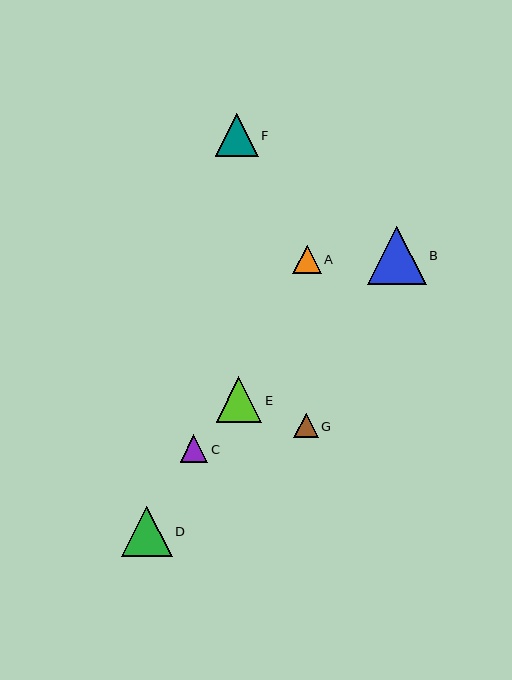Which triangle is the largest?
Triangle B is the largest with a size of approximately 59 pixels.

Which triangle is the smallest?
Triangle G is the smallest with a size of approximately 24 pixels.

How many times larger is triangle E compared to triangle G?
Triangle E is approximately 1.9 times the size of triangle G.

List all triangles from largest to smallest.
From largest to smallest: B, D, E, F, A, C, G.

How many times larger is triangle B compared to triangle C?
Triangle B is approximately 2.1 times the size of triangle C.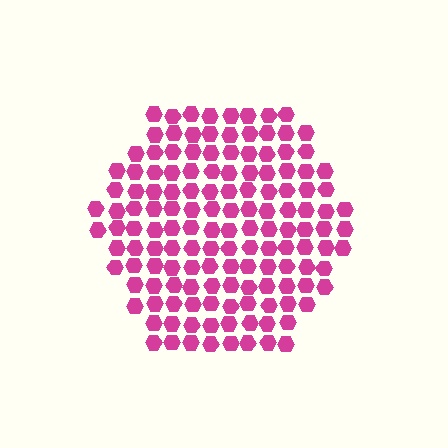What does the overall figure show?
The overall figure shows a hexagon.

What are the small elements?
The small elements are hexagons.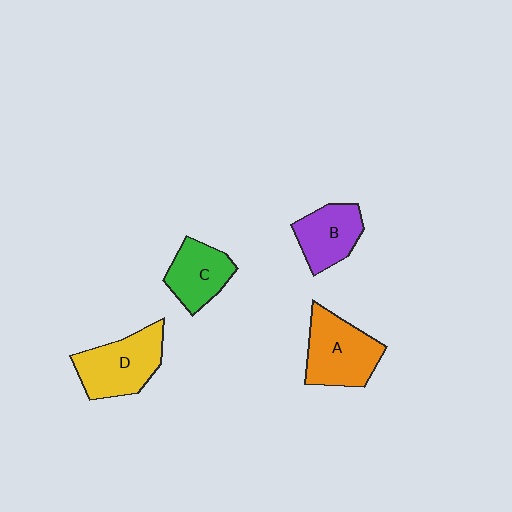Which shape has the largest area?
Shape A (orange).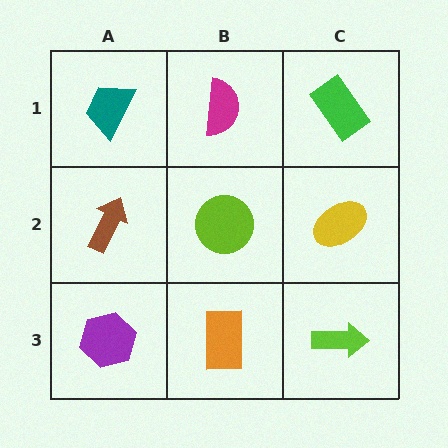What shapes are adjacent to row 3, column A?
A brown arrow (row 2, column A), an orange rectangle (row 3, column B).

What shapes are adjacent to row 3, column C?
A yellow ellipse (row 2, column C), an orange rectangle (row 3, column B).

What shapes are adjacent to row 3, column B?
A lime circle (row 2, column B), a purple hexagon (row 3, column A), a lime arrow (row 3, column C).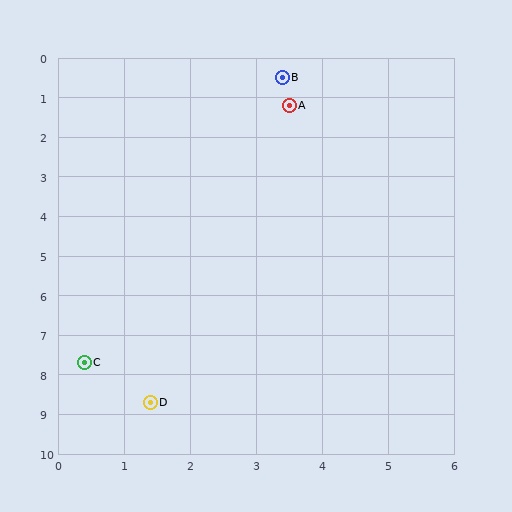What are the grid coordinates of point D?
Point D is at approximately (1.4, 8.7).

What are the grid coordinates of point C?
Point C is at approximately (0.4, 7.7).